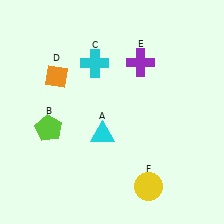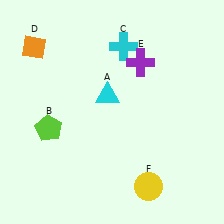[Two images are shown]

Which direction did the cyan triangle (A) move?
The cyan triangle (A) moved up.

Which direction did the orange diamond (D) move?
The orange diamond (D) moved up.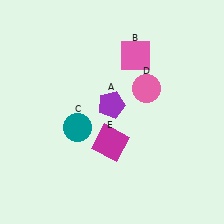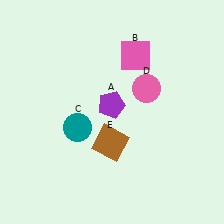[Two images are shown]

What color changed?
The square (E) changed from magenta in Image 1 to brown in Image 2.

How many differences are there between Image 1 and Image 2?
There is 1 difference between the two images.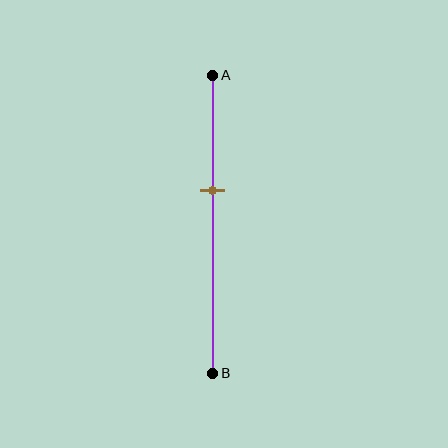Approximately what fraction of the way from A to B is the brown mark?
The brown mark is approximately 40% of the way from A to B.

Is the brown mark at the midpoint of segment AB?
No, the mark is at about 40% from A, not at the 50% midpoint.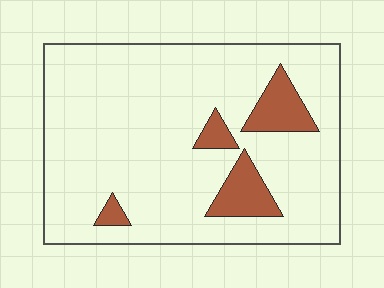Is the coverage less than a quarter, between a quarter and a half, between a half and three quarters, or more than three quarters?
Less than a quarter.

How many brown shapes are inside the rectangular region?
4.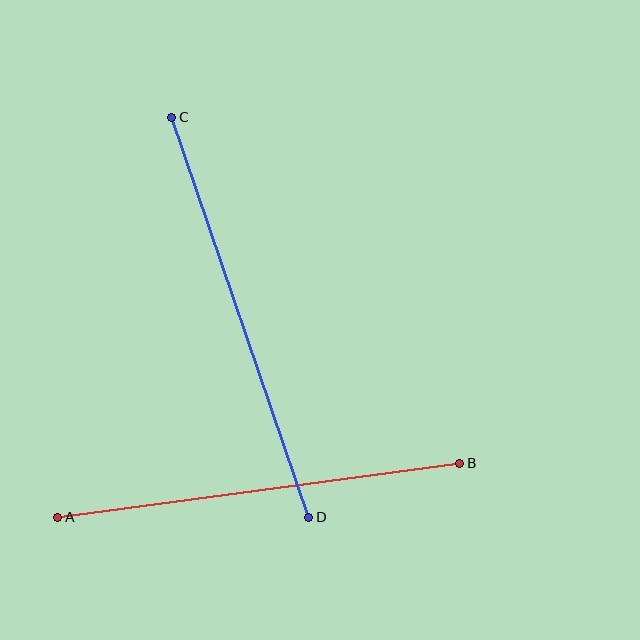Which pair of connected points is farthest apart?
Points C and D are farthest apart.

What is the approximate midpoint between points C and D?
The midpoint is at approximately (240, 317) pixels.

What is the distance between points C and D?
The distance is approximately 423 pixels.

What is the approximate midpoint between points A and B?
The midpoint is at approximately (259, 490) pixels.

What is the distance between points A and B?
The distance is approximately 406 pixels.